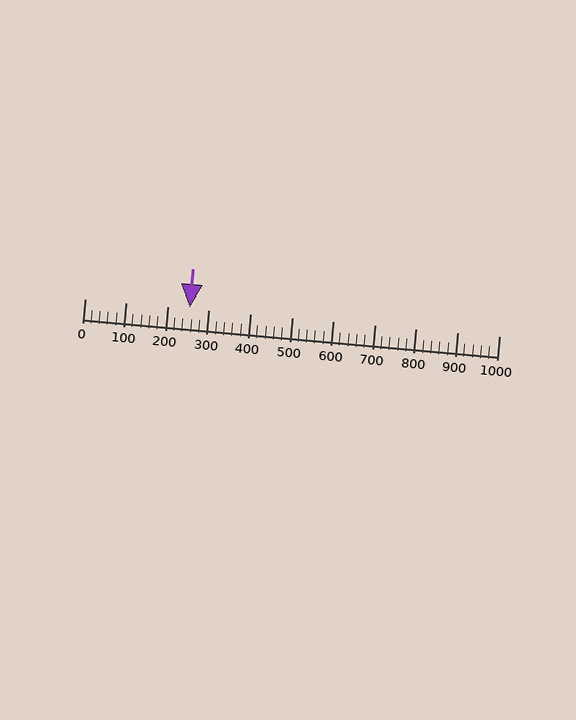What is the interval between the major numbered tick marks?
The major tick marks are spaced 100 units apart.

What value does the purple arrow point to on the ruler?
The purple arrow points to approximately 254.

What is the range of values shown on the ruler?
The ruler shows values from 0 to 1000.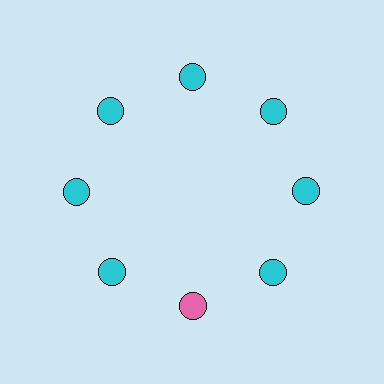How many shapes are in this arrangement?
There are 8 shapes arranged in a ring pattern.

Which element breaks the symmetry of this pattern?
The pink circle at roughly the 6 o'clock position breaks the symmetry. All other shapes are cyan circles.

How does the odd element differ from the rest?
It has a different color: pink instead of cyan.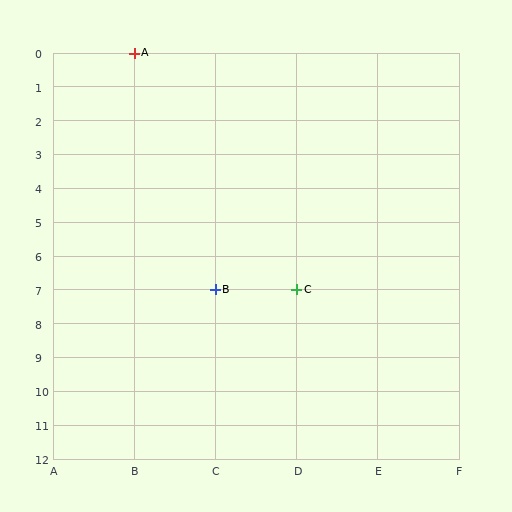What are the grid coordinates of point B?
Point B is at grid coordinates (C, 7).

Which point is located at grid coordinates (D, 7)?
Point C is at (D, 7).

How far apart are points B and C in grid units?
Points B and C are 1 column apart.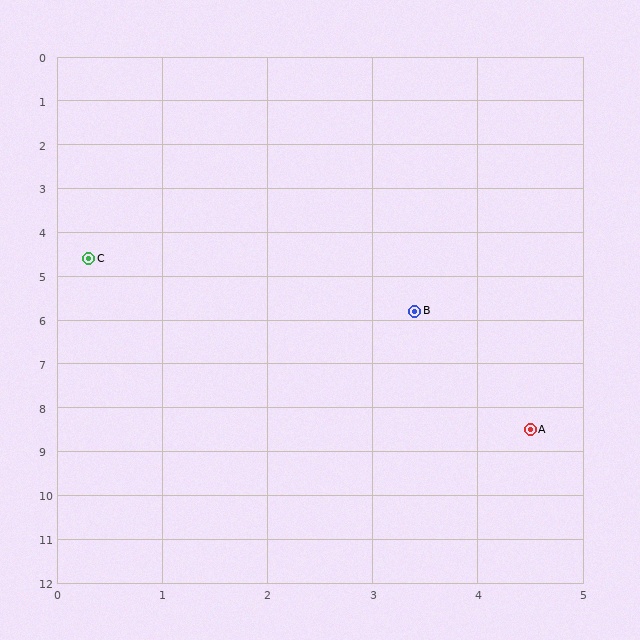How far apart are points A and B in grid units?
Points A and B are about 2.9 grid units apart.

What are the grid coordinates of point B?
Point B is at approximately (3.4, 5.8).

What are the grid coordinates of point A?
Point A is at approximately (4.5, 8.5).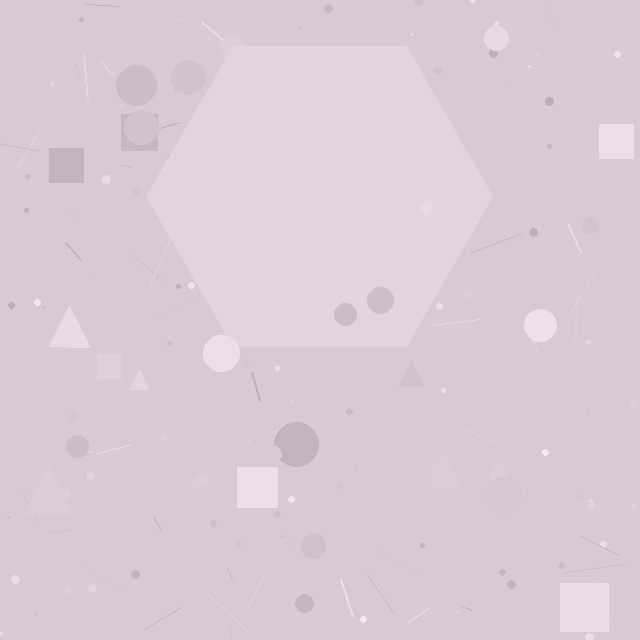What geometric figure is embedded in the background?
A hexagon is embedded in the background.